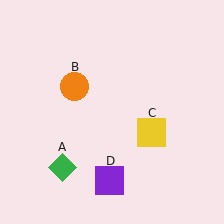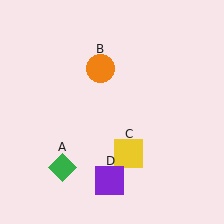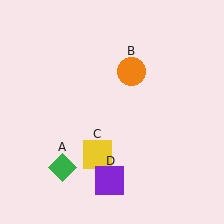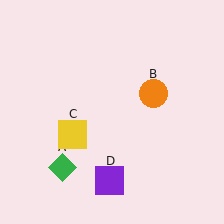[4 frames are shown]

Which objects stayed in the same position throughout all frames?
Green diamond (object A) and purple square (object D) remained stationary.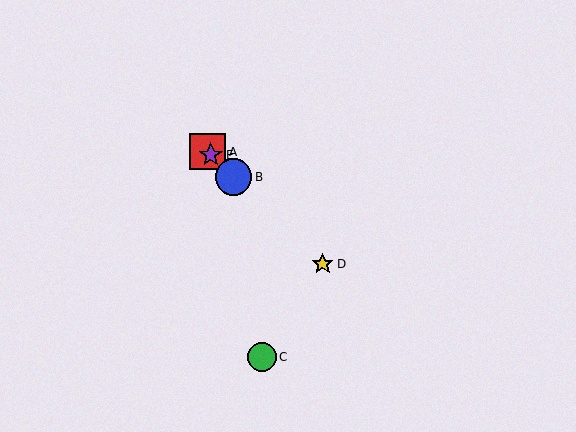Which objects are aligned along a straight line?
Objects A, B, D, E are aligned along a straight line.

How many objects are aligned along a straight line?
4 objects (A, B, D, E) are aligned along a straight line.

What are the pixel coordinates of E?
Object E is at (211, 155).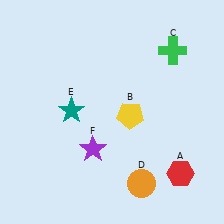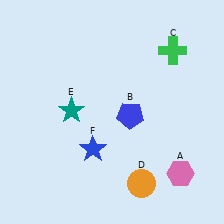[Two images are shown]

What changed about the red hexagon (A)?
In Image 1, A is red. In Image 2, it changed to pink.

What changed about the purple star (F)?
In Image 1, F is purple. In Image 2, it changed to blue.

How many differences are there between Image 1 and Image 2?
There are 3 differences between the two images.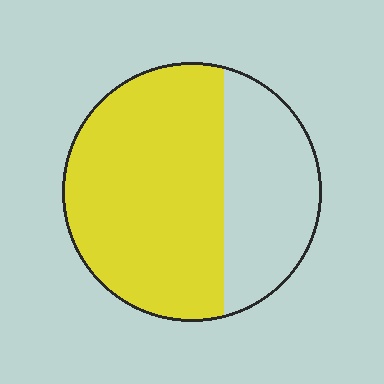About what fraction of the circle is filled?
About two thirds (2/3).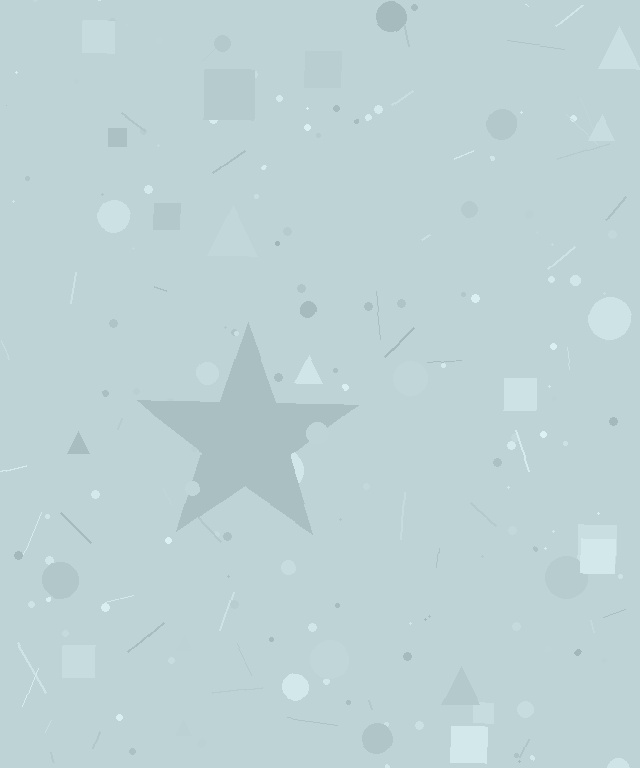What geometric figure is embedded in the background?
A star is embedded in the background.